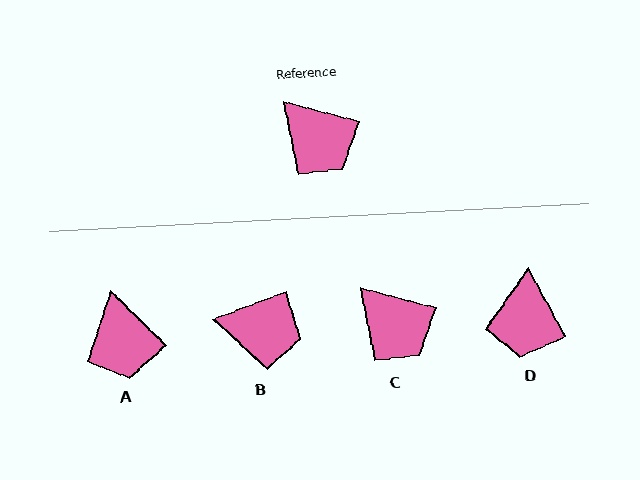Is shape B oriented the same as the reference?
No, it is off by about 36 degrees.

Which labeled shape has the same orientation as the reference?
C.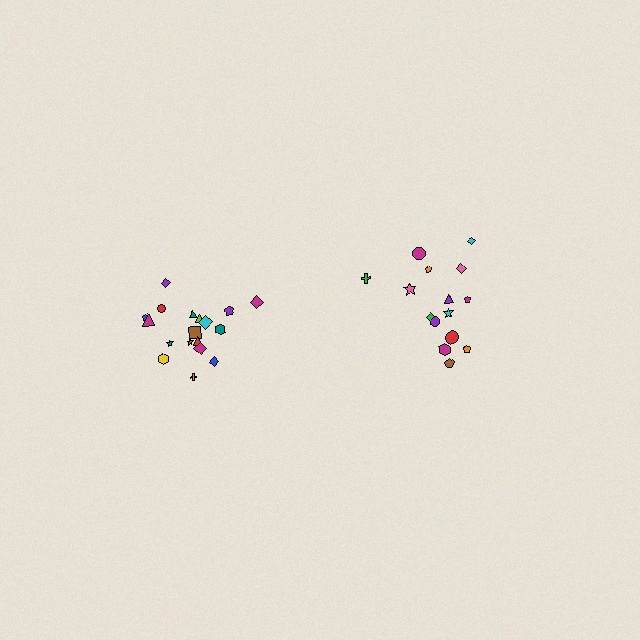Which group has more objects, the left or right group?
The left group.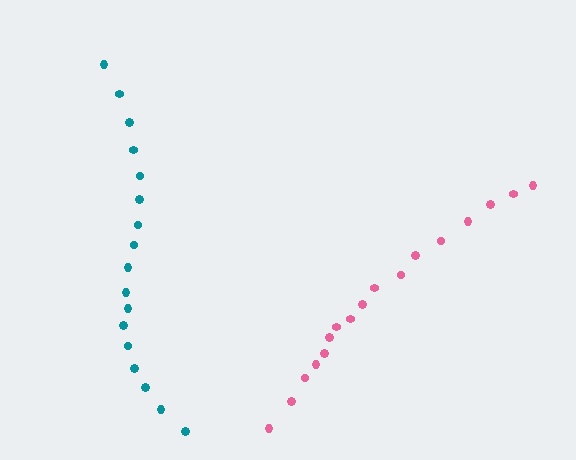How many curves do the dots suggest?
There are 2 distinct paths.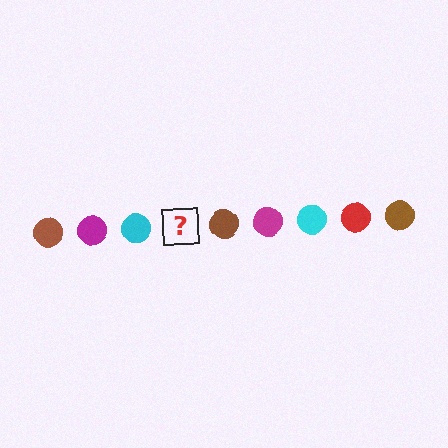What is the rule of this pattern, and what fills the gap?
The rule is that the pattern cycles through brown, magenta, cyan, red circles. The gap should be filled with a red circle.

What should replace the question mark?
The question mark should be replaced with a red circle.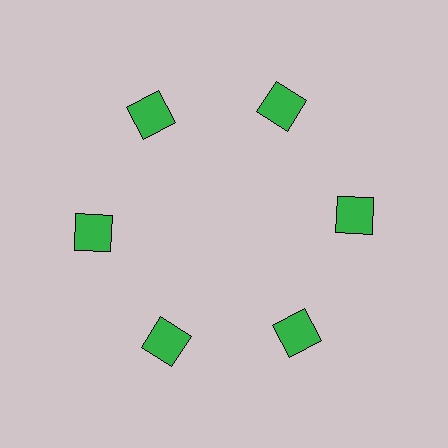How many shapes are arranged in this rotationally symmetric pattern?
There are 6 shapes, arranged in 6 groups of 1.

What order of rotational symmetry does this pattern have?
This pattern has 6-fold rotational symmetry.